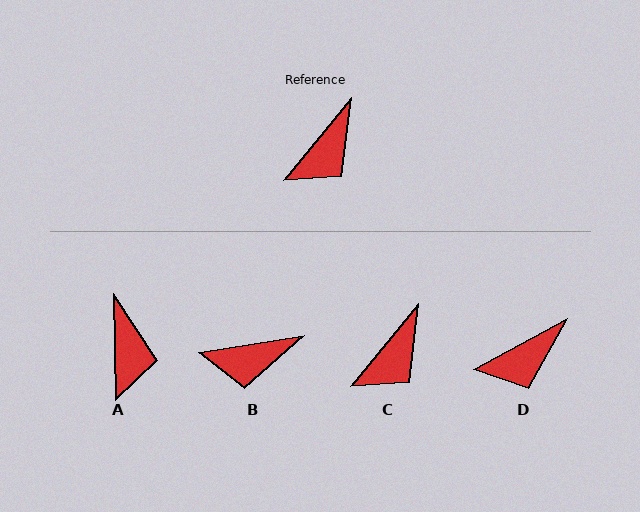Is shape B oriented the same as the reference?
No, it is off by about 42 degrees.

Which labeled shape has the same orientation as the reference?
C.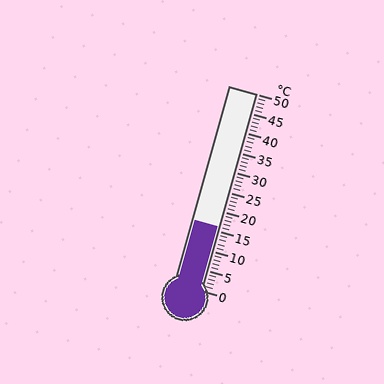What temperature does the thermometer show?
The thermometer shows approximately 16°C.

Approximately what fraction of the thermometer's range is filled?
The thermometer is filled to approximately 30% of its range.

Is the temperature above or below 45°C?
The temperature is below 45°C.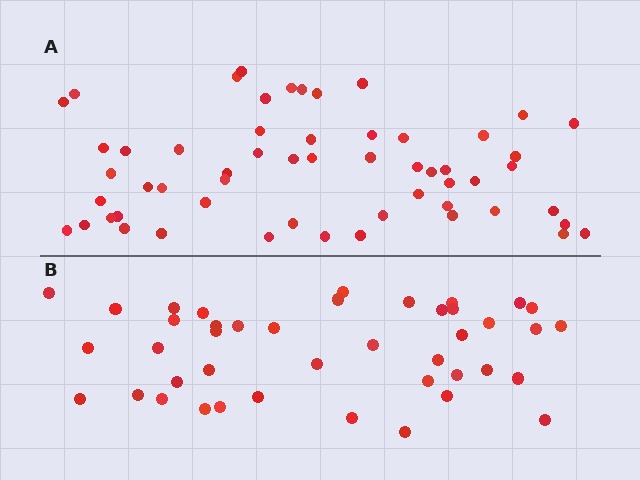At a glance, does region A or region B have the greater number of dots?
Region A (the top region) has more dots.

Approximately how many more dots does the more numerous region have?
Region A has approximately 15 more dots than region B.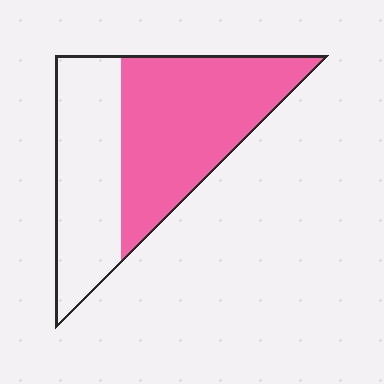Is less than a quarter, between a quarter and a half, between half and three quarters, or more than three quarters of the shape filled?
Between half and three quarters.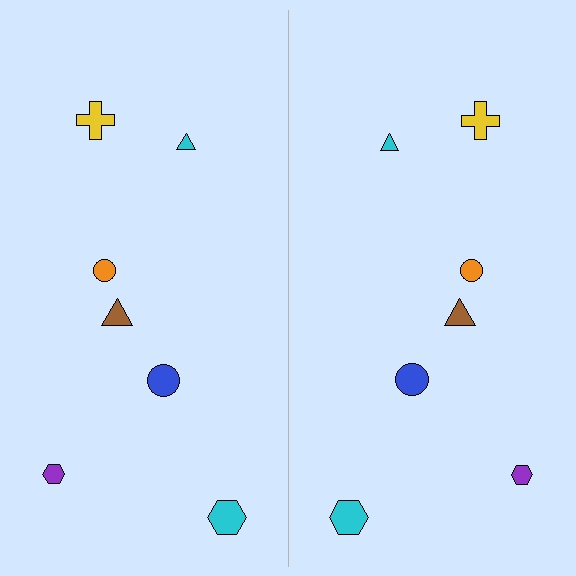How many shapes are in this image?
There are 14 shapes in this image.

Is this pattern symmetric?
Yes, this pattern has bilateral (reflection) symmetry.